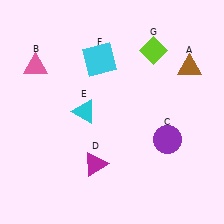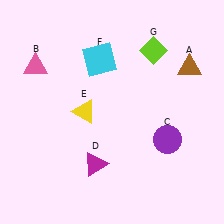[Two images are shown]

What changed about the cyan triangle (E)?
In Image 1, E is cyan. In Image 2, it changed to yellow.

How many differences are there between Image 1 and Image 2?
There is 1 difference between the two images.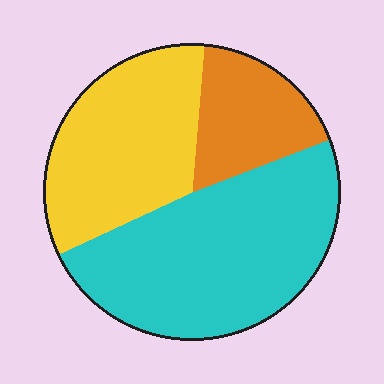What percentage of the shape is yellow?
Yellow takes up about one third (1/3) of the shape.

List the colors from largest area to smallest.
From largest to smallest: cyan, yellow, orange.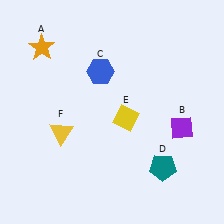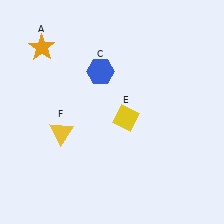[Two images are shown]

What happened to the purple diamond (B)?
The purple diamond (B) was removed in Image 2. It was in the bottom-right area of Image 1.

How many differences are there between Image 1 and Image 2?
There are 2 differences between the two images.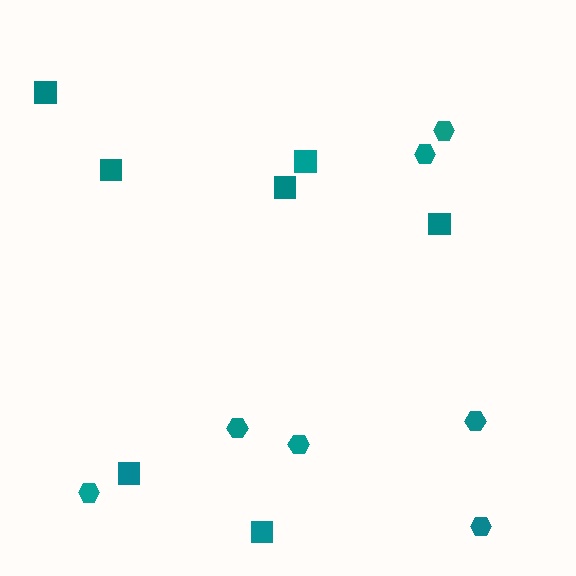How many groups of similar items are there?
There are 2 groups: one group of squares (7) and one group of hexagons (7).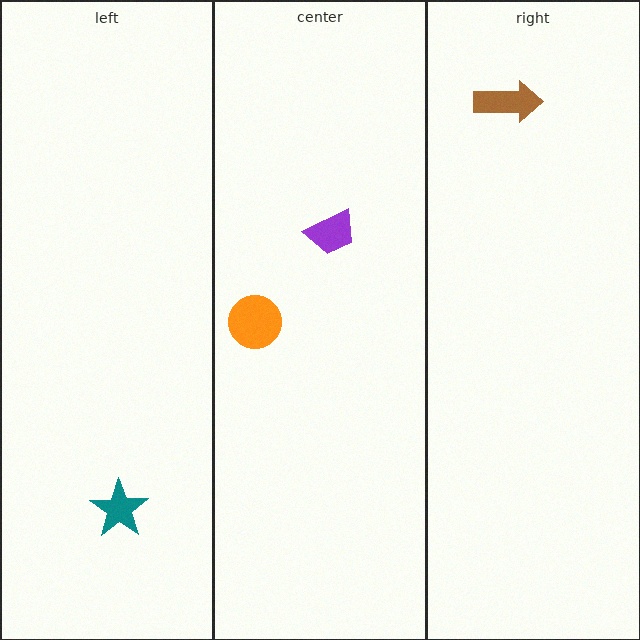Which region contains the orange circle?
The center region.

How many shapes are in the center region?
2.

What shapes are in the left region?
The teal star.